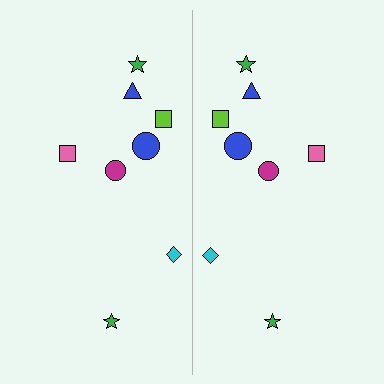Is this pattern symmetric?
Yes, this pattern has bilateral (reflection) symmetry.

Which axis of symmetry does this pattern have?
The pattern has a vertical axis of symmetry running through the center of the image.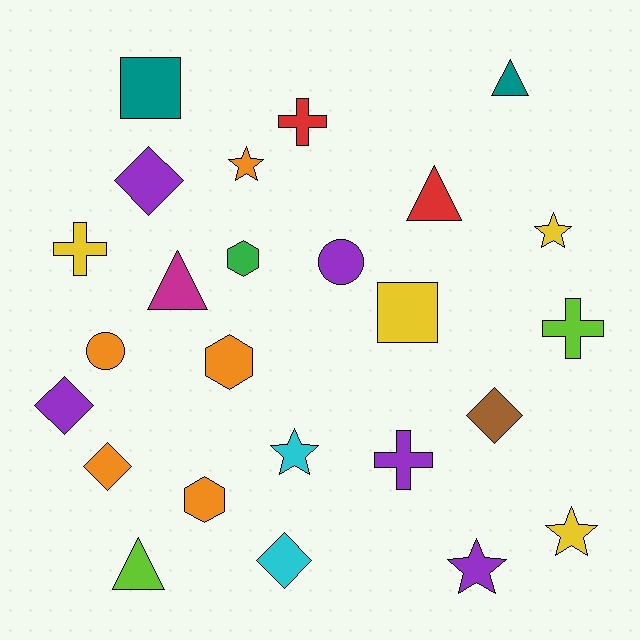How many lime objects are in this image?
There are 2 lime objects.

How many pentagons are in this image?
There are no pentagons.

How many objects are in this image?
There are 25 objects.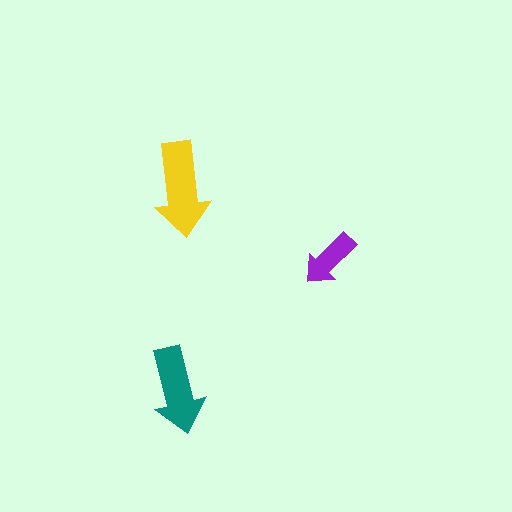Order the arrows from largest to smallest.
the yellow one, the teal one, the purple one.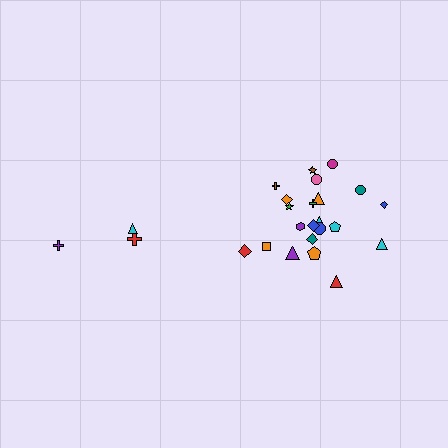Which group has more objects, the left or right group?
The right group.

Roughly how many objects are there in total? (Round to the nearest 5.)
Roughly 25 objects in total.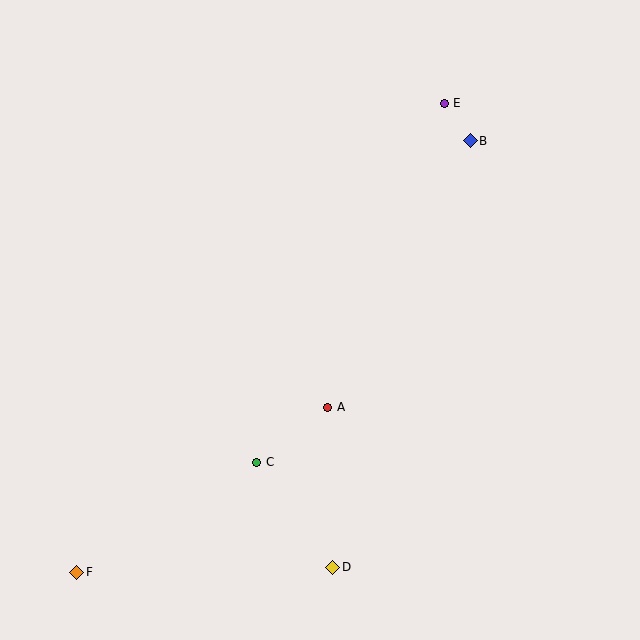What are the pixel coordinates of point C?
Point C is at (257, 462).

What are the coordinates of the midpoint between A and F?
The midpoint between A and F is at (202, 490).